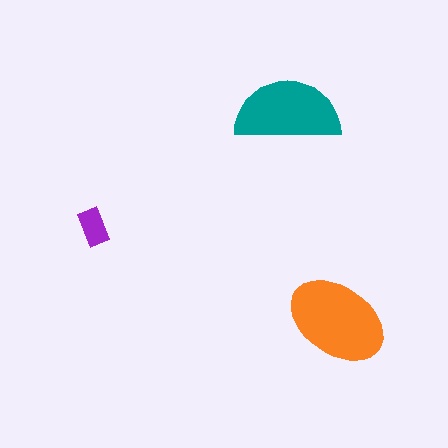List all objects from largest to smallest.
The orange ellipse, the teal semicircle, the purple rectangle.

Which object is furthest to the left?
The purple rectangle is leftmost.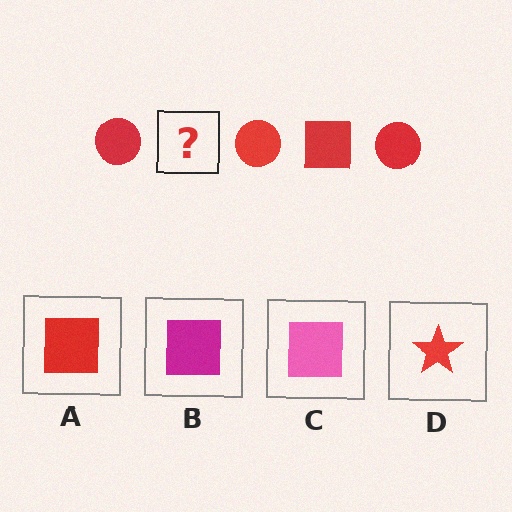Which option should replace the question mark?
Option A.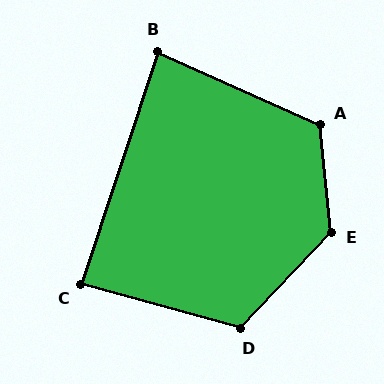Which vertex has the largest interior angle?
E, at approximately 131 degrees.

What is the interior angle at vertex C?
Approximately 87 degrees (approximately right).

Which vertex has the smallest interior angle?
B, at approximately 84 degrees.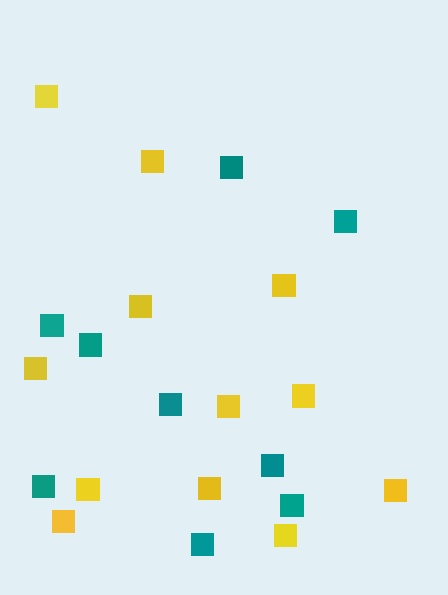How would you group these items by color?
There are 2 groups: one group of yellow squares (12) and one group of teal squares (9).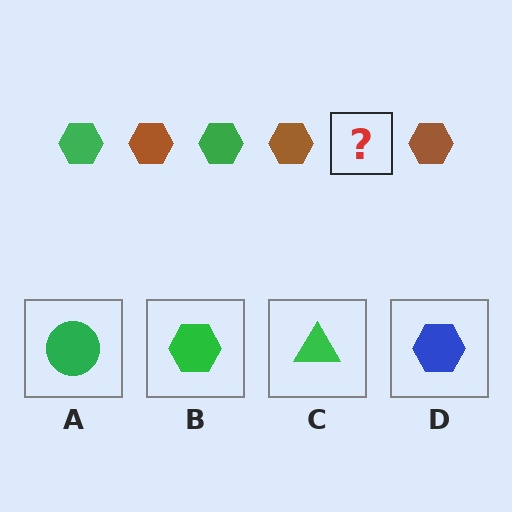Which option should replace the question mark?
Option B.